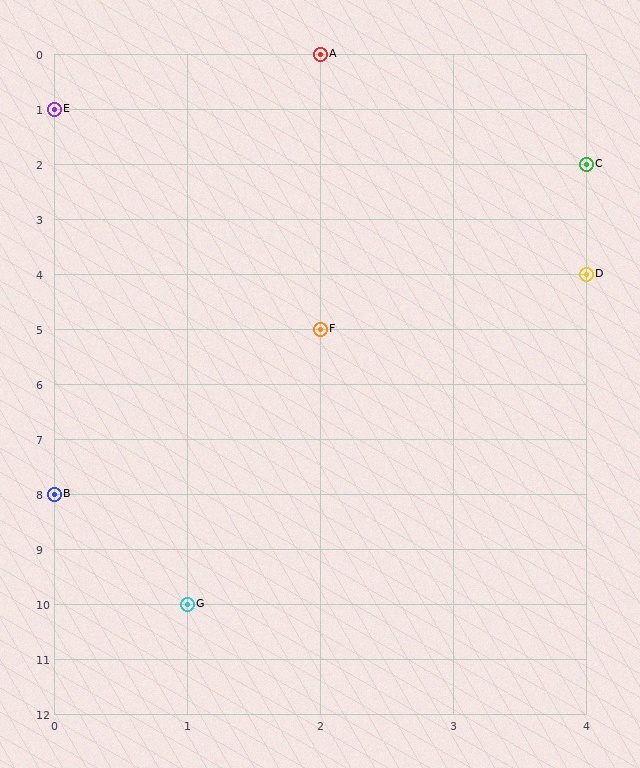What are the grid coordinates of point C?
Point C is at grid coordinates (4, 2).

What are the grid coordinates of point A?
Point A is at grid coordinates (2, 0).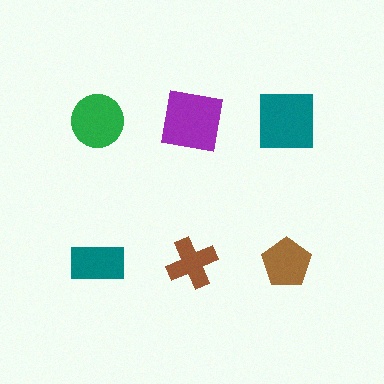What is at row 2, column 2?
A brown cross.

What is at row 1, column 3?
A teal square.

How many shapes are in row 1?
3 shapes.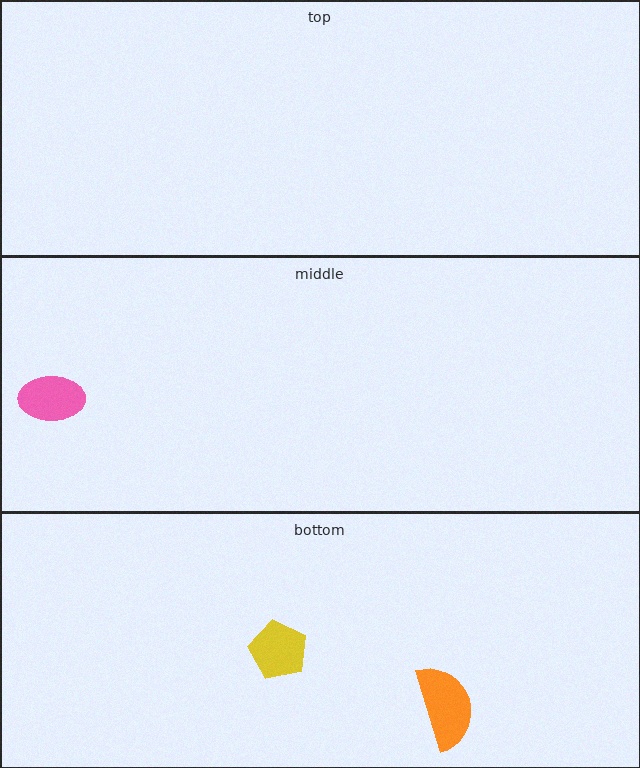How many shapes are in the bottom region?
2.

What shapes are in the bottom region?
The orange semicircle, the yellow pentagon.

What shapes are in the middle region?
The pink ellipse.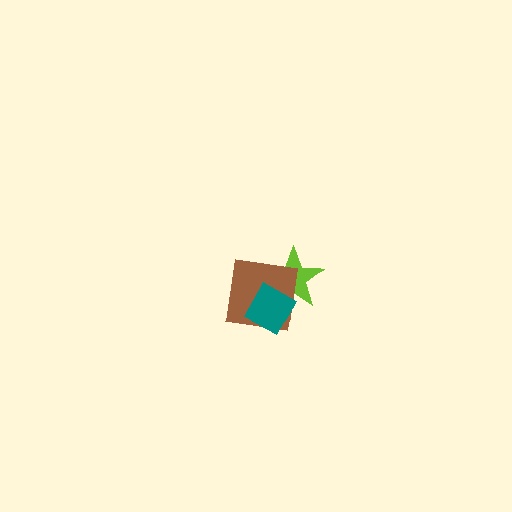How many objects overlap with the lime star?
2 objects overlap with the lime star.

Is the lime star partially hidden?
Yes, it is partially covered by another shape.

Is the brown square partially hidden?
Yes, it is partially covered by another shape.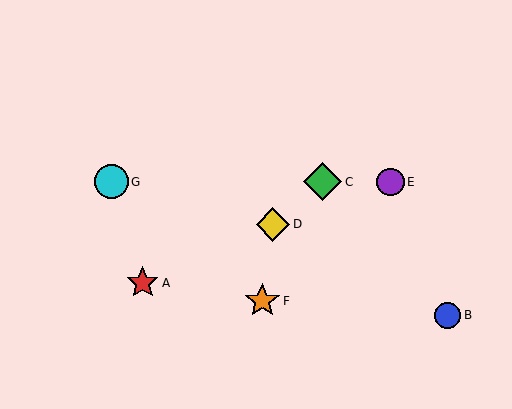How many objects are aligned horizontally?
3 objects (C, E, G) are aligned horizontally.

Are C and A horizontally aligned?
No, C is at y≈182 and A is at y≈283.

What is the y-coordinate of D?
Object D is at y≈224.